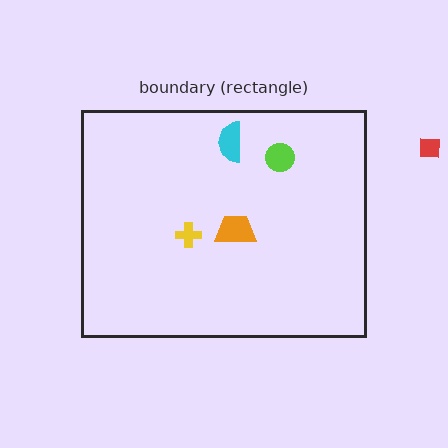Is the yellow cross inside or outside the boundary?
Inside.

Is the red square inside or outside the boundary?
Outside.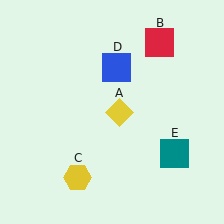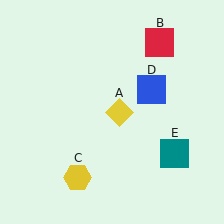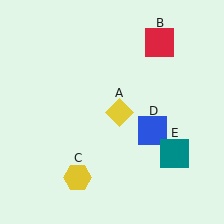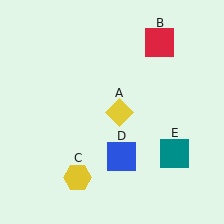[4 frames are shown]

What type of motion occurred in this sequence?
The blue square (object D) rotated clockwise around the center of the scene.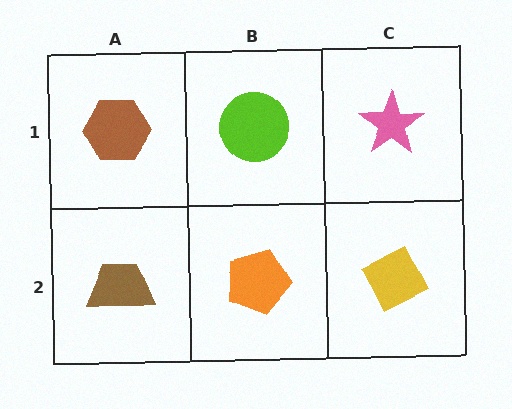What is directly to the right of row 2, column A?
An orange pentagon.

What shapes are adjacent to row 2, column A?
A brown hexagon (row 1, column A), an orange pentagon (row 2, column B).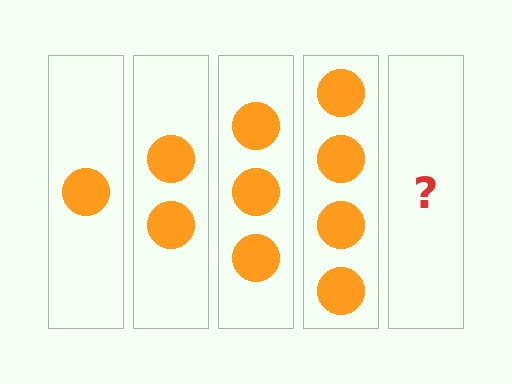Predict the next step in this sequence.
The next step is 5 circles.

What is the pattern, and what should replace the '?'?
The pattern is that each step adds one more circle. The '?' should be 5 circles.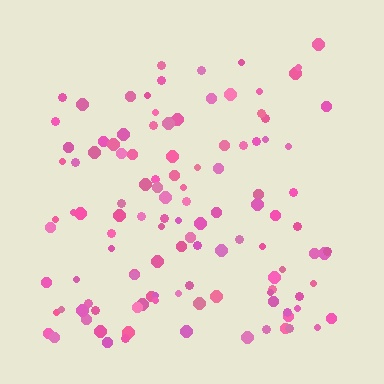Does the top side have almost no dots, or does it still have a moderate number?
Still a moderate number, just noticeably fewer than the bottom.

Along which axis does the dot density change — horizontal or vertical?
Vertical.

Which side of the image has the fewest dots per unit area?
The top.